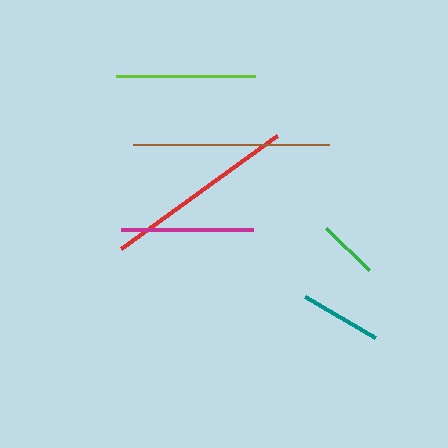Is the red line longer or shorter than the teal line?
The red line is longer than the teal line.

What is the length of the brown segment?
The brown segment is approximately 196 pixels long.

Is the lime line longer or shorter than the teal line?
The lime line is longer than the teal line.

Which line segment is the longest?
The brown line is the longest at approximately 196 pixels.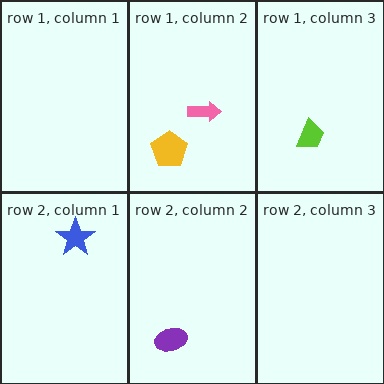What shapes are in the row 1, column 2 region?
The pink arrow, the yellow pentagon.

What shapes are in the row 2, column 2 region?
The purple ellipse.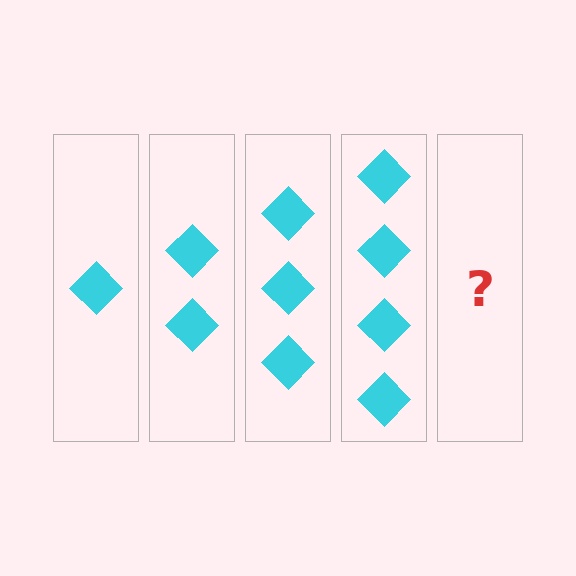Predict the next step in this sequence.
The next step is 5 diamonds.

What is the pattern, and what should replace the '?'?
The pattern is that each step adds one more diamond. The '?' should be 5 diamonds.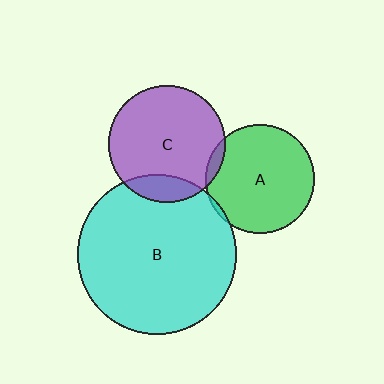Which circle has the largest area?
Circle B (cyan).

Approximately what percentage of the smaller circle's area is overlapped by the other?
Approximately 15%.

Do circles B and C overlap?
Yes.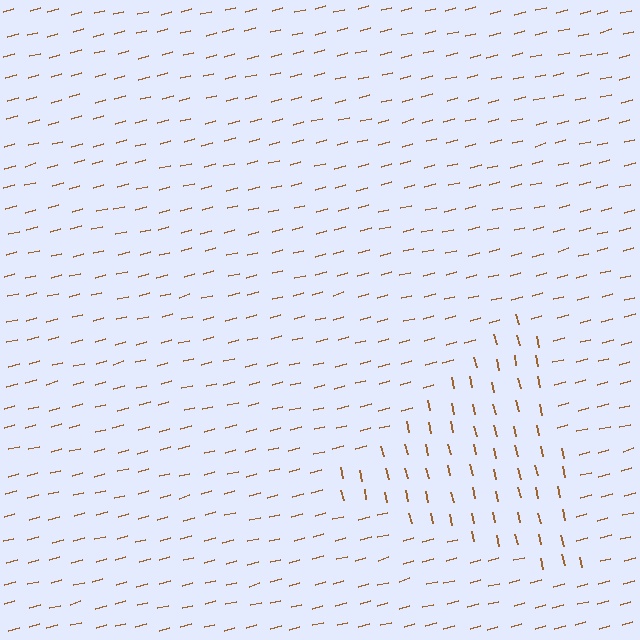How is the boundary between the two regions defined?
The boundary is defined purely by a change in line orientation (approximately 88 degrees difference). All lines are the same color and thickness.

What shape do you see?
I see a triangle.